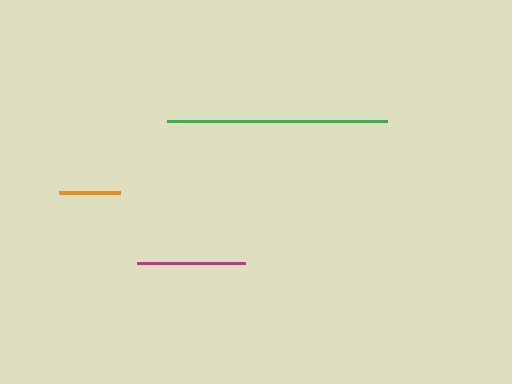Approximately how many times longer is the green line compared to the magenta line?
The green line is approximately 2.0 times the length of the magenta line.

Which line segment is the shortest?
The orange line is the shortest at approximately 60 pixels.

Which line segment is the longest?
The green line is the longest at approximately 220 pixels.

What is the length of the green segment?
The green segment is approximately 220 pixels long.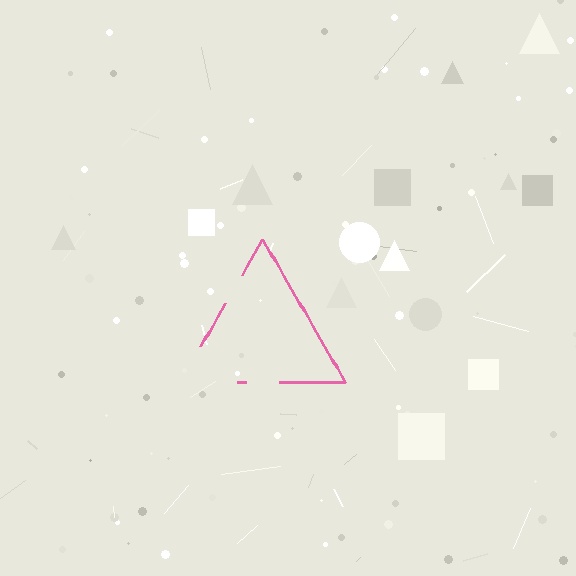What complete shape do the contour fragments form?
The contour fragments form a triangle.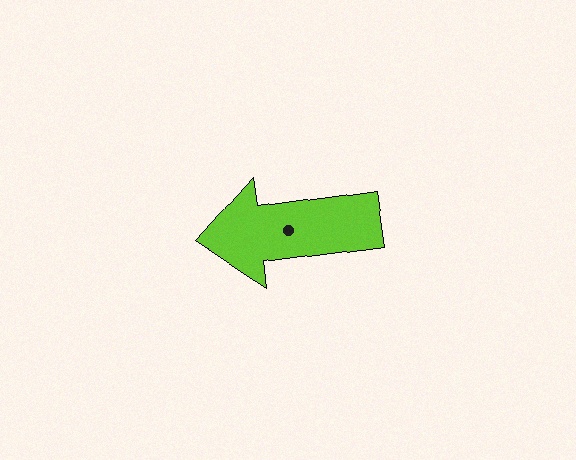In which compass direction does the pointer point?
West.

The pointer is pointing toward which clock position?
Roughly 9 o'clock.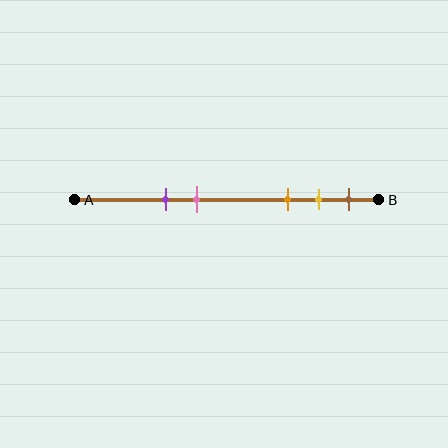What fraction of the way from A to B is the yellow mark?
The yellow mark is approximately 80% (0.8) of the way from A to B.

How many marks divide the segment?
There are 5 marks dividing the segment.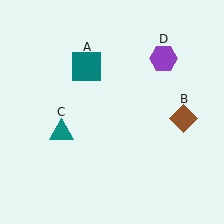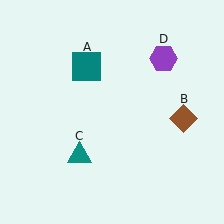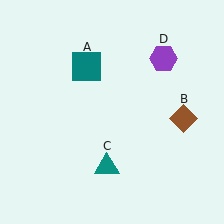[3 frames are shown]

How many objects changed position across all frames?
1 object changed position: teal triangle (object C).